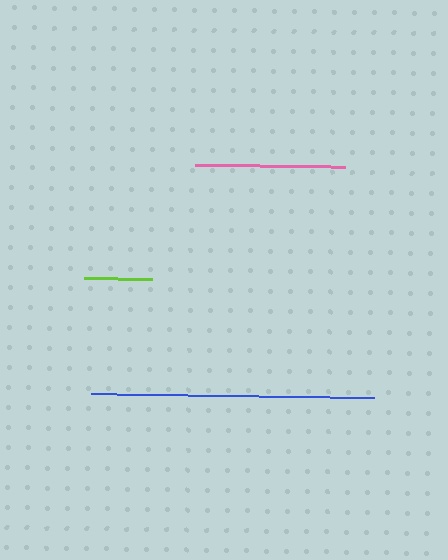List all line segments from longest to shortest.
From longest to shortest: blue, pink, lime.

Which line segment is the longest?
The blue line is the longest at approximately 283 pixels.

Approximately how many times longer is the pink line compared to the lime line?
The pink line is approximately 2.2 times the length of the lime line.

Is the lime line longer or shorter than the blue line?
The blue line is longer than the lime line.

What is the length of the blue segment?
The blue segment is approximately 283 pixels long.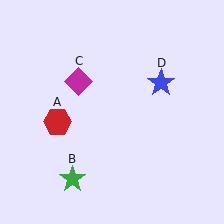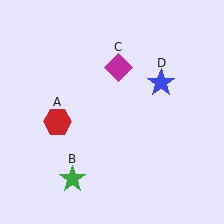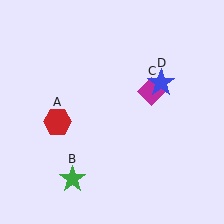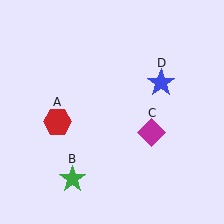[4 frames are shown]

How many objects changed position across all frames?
1 object changed position: magenta diamond (object C).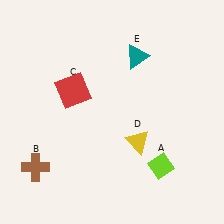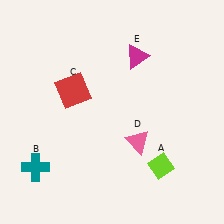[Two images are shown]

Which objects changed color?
B changed from brown to teal. D changed from yellow to pink. E changed from teal to magenta.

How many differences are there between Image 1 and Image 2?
There are 3 differences between the two images.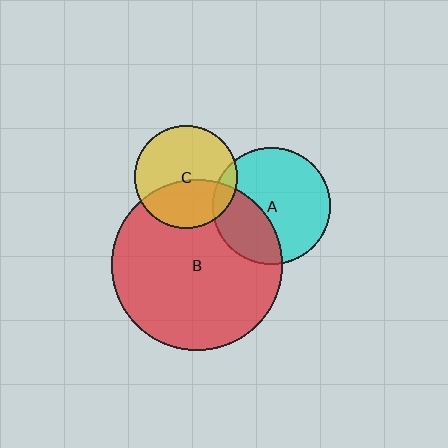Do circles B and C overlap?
Yes.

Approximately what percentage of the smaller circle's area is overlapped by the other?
Approximately 40%.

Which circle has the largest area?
Circle B (red).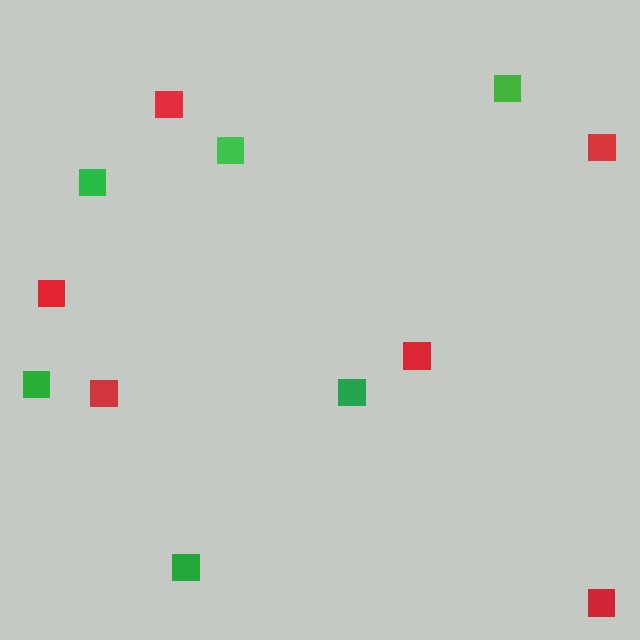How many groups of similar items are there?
There are 2 groups: one group of red squares (6) and one group of green squares (6).